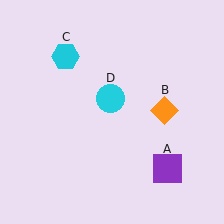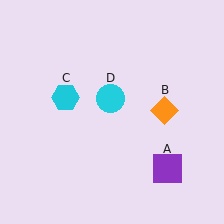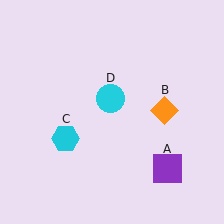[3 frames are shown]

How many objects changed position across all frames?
1 object changed position: cyan hexagon (object C).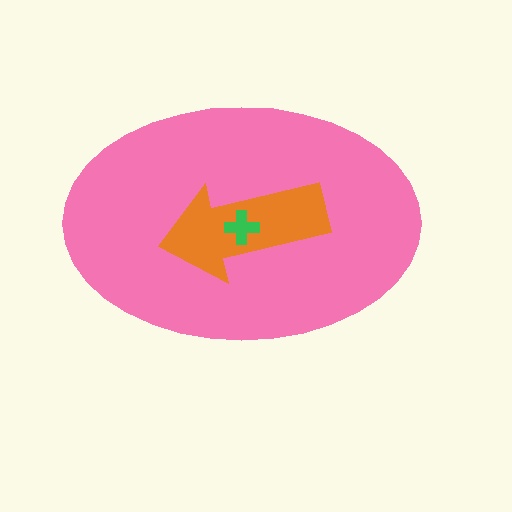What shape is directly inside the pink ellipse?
The orange arrow.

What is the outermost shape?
The pink ellipse.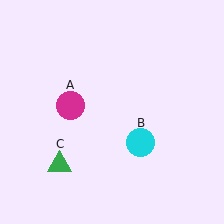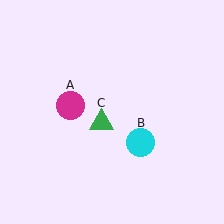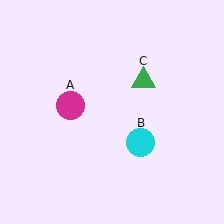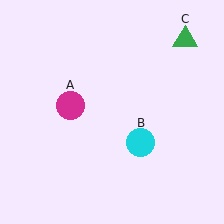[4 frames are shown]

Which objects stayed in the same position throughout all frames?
Magenta circle (object A) and cyan circle (object B) remained stationary.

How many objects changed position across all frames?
1 object changed position: green triangle (object C).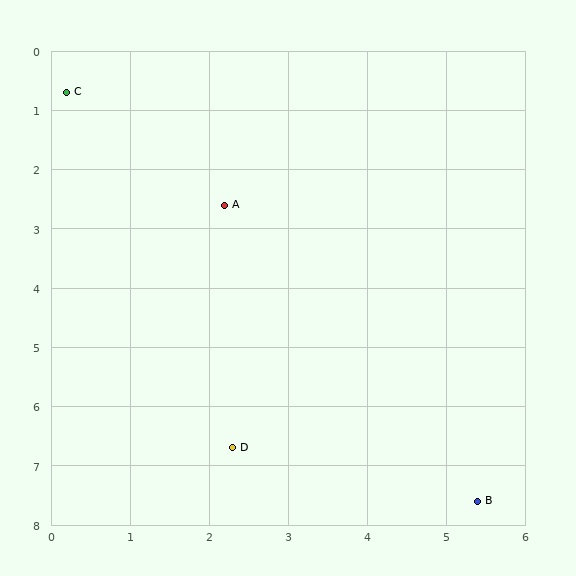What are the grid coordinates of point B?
Point B is at approximately (5.4, 7.6).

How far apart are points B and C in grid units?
Points B and C are about 8.6 grid units apart.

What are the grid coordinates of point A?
Point A is at approximately (2.2, 2.6).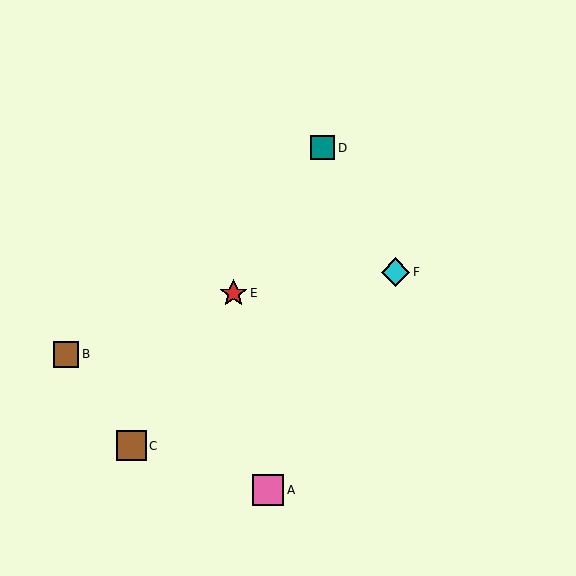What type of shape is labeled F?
Shape F is a cyan diamond.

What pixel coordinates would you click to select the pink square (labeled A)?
Click at (268, 490) to select the pink square A.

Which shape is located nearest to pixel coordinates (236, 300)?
The red star (labeled E) at (234, 293) is nearest to that location.